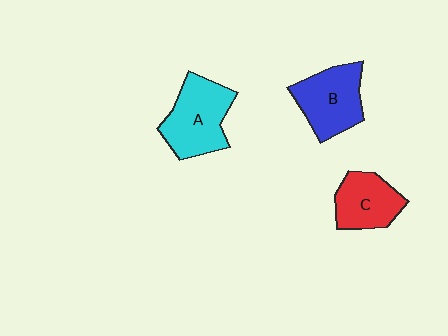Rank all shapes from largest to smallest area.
From largest to smallest: A (cyan), B (blue), C (red).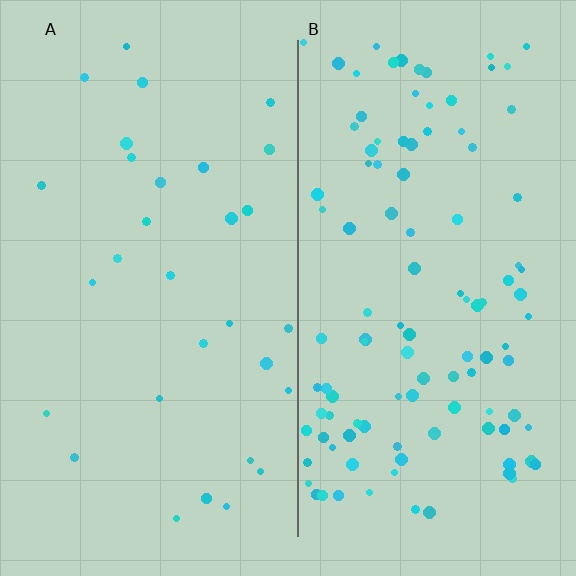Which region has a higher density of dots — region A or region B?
B (the right).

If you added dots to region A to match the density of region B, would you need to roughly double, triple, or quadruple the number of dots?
Approximately quadruple.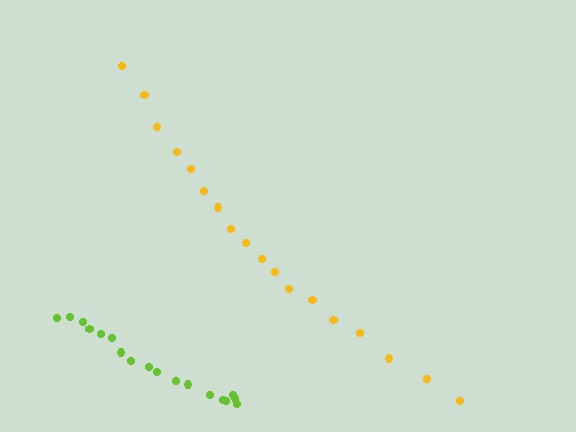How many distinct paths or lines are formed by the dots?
There are 2 distinct paths.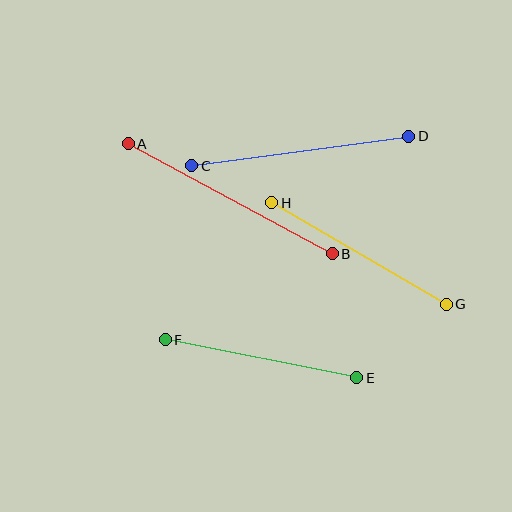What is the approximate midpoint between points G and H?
The midpoint is at approximately (359, 254) pixels.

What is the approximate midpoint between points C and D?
The midpoint is at approximately (300, 151) pixels.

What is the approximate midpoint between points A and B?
The midpoint is at approximately (230, 199) pixels.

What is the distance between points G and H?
The distance is approximately 202 pixels.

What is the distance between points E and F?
The distance is approximately 195 pixels.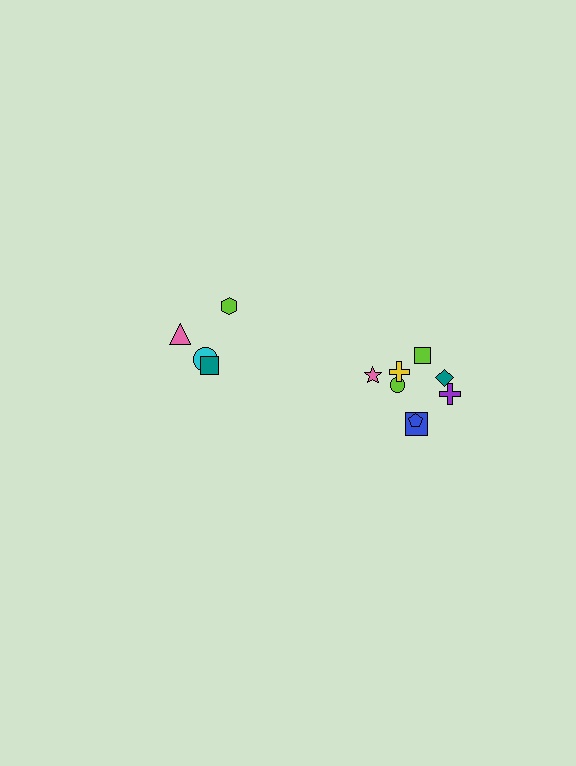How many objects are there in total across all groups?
There are 12 objects.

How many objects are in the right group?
There are 8 objects.